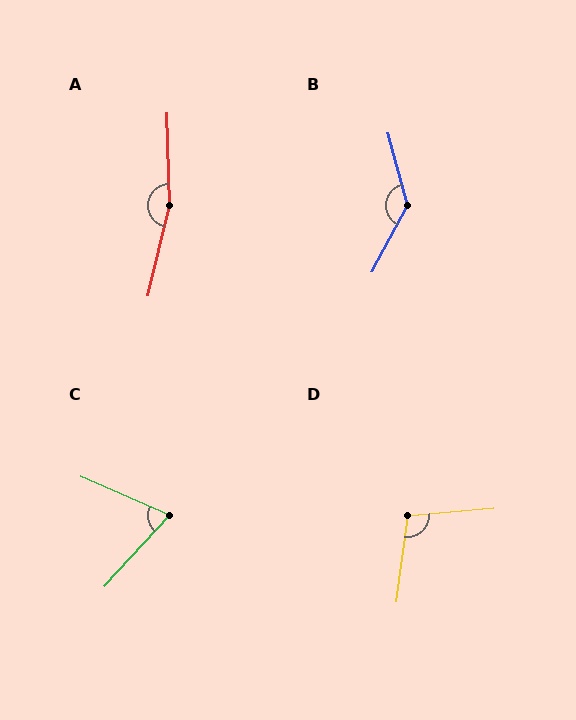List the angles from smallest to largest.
C (71°), D (103°), B (137°), A (165°).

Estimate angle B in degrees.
Approximately 137 degrees.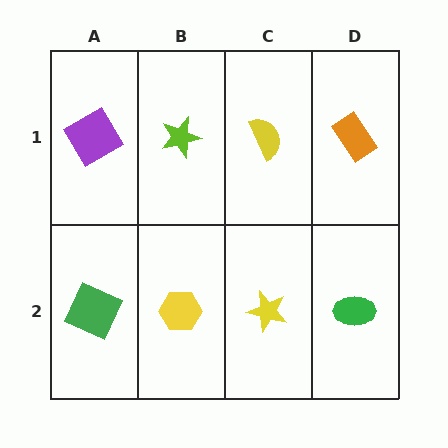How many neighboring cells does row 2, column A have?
2.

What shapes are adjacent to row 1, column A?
A green square (row 2, column A), a lime star (row 1, column B).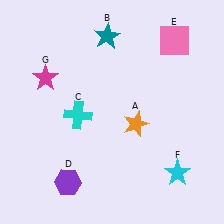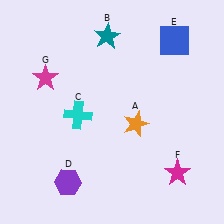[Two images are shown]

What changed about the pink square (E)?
In Image 1, E is pink. In Image 2, it changed to blue.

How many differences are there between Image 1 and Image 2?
There are 2 differences between the two images.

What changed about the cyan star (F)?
In Image 1, F is cyan. In Image 2, it changed to magenta.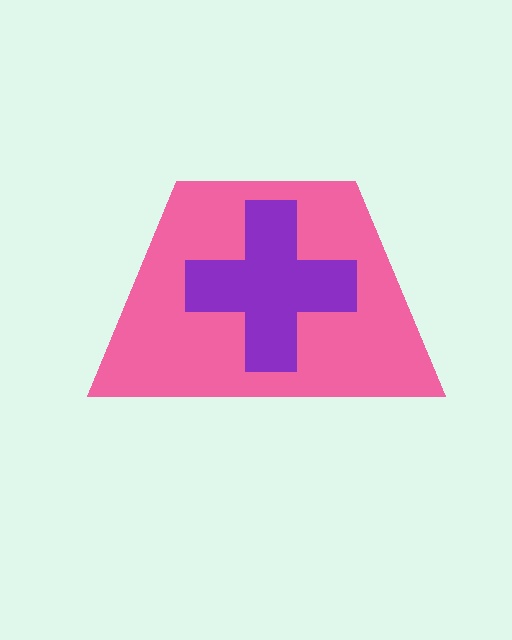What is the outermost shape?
The pink trapezoid.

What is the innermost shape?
The purple cross.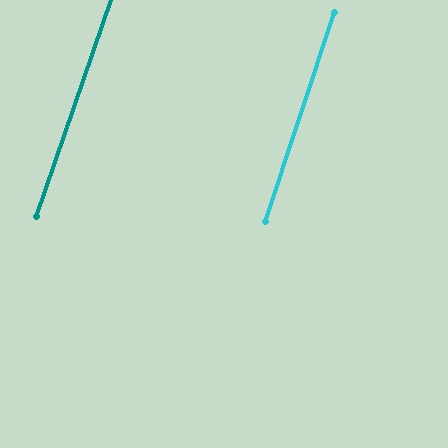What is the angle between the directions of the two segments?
Approximately 1 degree.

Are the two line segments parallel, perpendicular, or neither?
Parallel — their directions differ by only 0.7°.